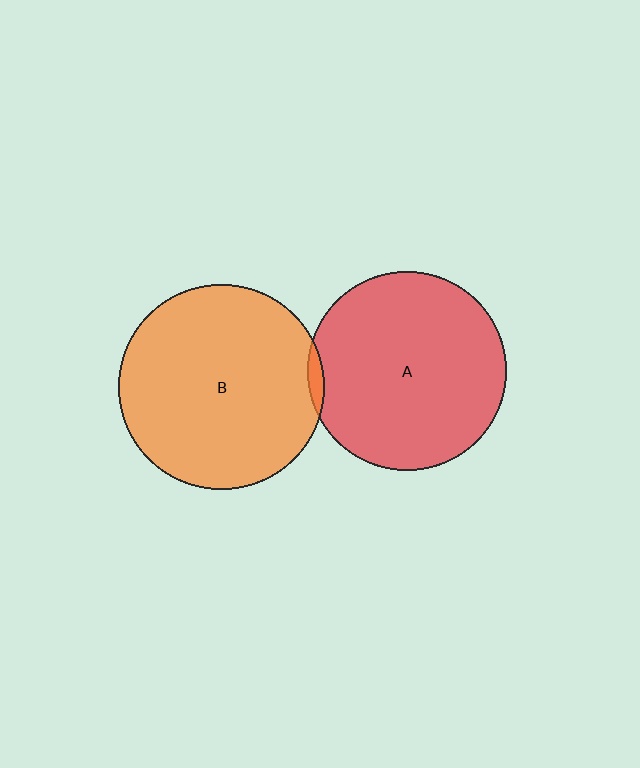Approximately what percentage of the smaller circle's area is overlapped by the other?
Approximately 5%.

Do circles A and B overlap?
Yes.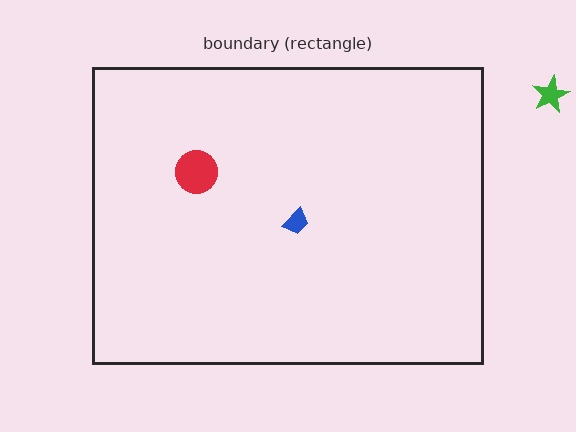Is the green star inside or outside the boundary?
Outside.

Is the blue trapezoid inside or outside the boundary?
Inside.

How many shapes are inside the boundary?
2 inside, 1 outside.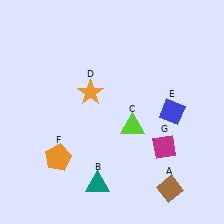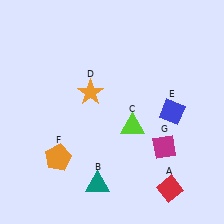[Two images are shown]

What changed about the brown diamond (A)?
In Image 1, A is brown. In Image 2, it changed to red.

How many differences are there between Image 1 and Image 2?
There is 1 difference between the two images.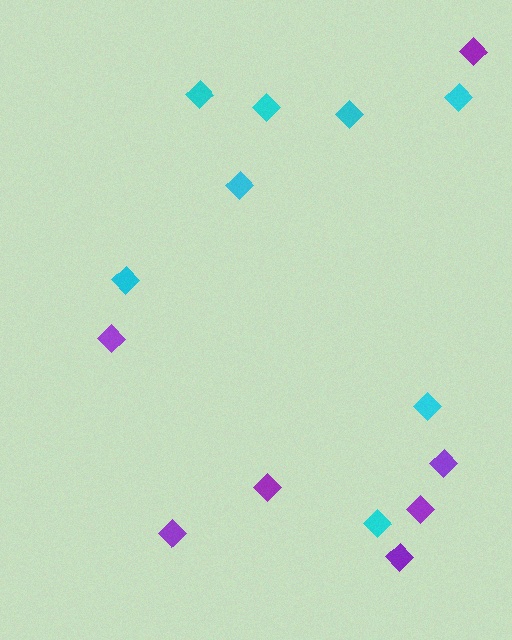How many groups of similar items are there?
There are 2 groups: one group of purple diamonds (7) and one group of cyan diamonds (8).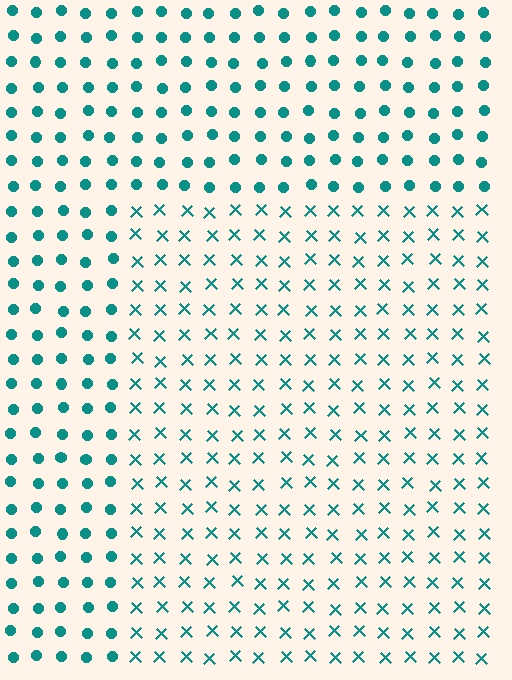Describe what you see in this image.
The image is filled with small teal elements arranged in a uniform grid. A rectangle-shaped region contains X marks, while the surrounding area contains circles. The boundary is defined purely by the change in element shape.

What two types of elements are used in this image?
The image uses X marks inside the rectangle region and circles outside it.